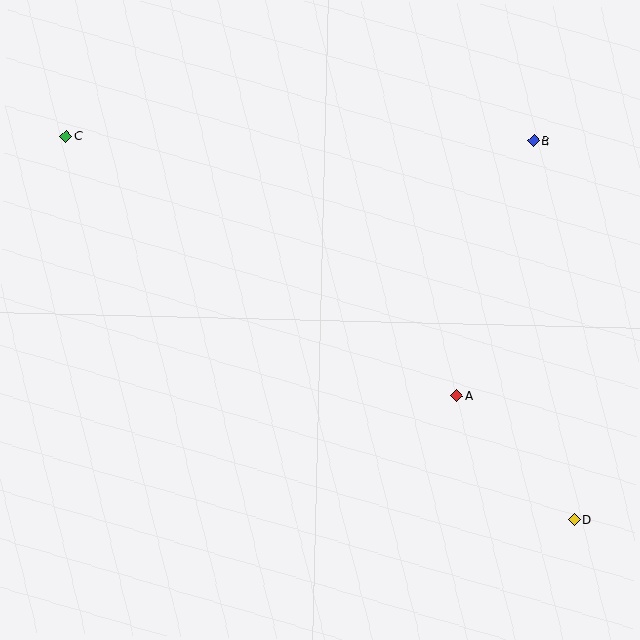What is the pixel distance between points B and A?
The distance between B and A is 266 pixels.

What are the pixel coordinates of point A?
Point A is at (457, 396).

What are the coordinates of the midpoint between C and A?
The midpoint between C and A is at (262, 266).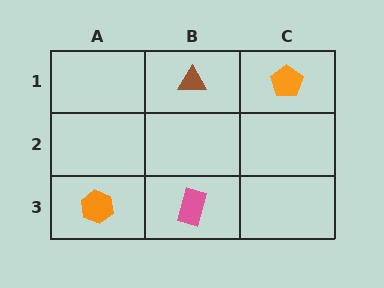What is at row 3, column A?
An orange hexagon.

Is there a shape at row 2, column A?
No, that cell is empty.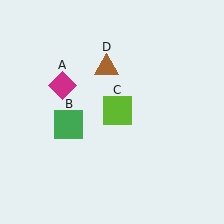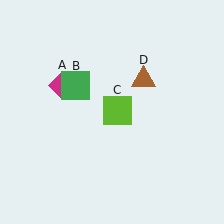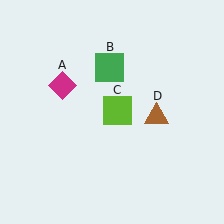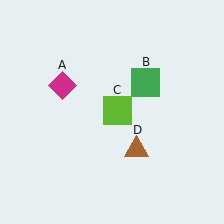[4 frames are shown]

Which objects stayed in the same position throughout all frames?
Magenta diamond (object A) and lime square (object C) remained stationary.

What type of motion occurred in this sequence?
The green square (object B), brown triangle (object D) rotated clockwise around the center of the scene.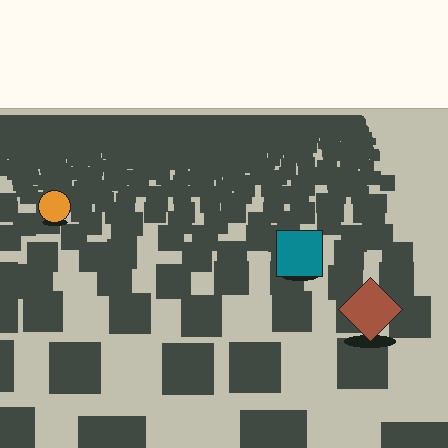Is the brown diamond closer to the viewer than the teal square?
Yes. The brown diamond is closer — you can tell from the texture gradient: the ground texture is coarser near it.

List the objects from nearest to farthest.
From nearest to farthest: the brown diamond, the teal square, the orange circle.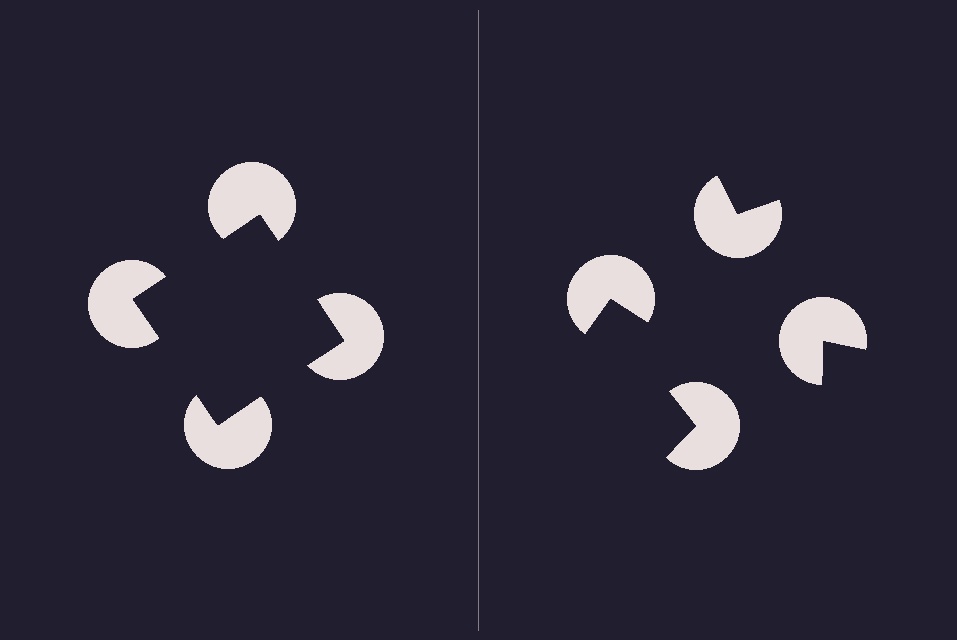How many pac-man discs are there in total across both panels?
8 — 4 on each side.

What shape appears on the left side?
An illusory square.